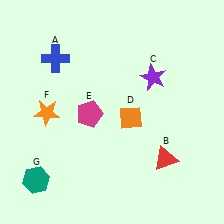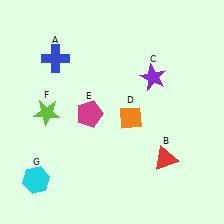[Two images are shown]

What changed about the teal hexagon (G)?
In Image 1, G is teal. In Image 2, it changed to cyan.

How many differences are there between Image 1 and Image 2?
There are 2 differences between the two images.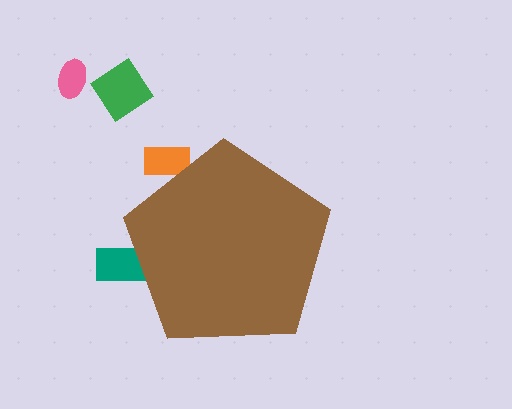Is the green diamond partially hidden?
No, the green diamond is fully visible.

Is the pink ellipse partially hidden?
No, the pink ellipse is fully visible.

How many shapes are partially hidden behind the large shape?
2 shapes are partially hidden.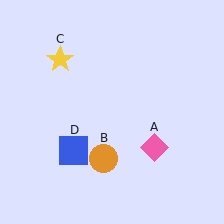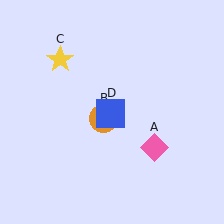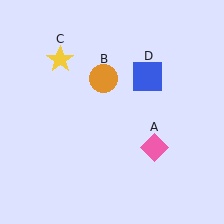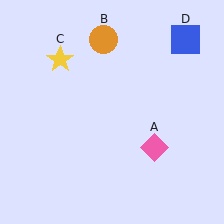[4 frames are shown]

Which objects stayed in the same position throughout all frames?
Pink diamond (object A) and yellow star (object C) remained stationary.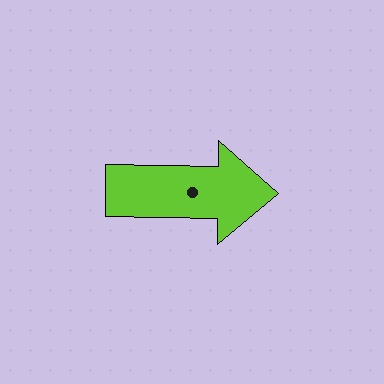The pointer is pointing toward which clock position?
Roughly 3 o'clock.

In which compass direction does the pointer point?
East.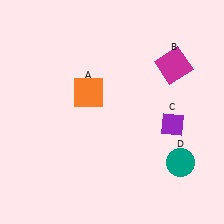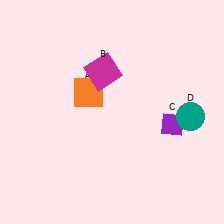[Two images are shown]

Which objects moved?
The objects that moved are: the magenta square (B), the teal circle (D).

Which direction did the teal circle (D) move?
The teal circle (D) moved up.